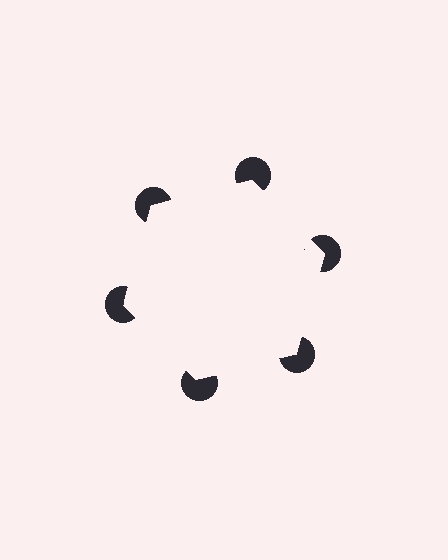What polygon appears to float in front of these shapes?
An illusory hexagon — its edges are inferred from the aligned wedge cuts in the pac-man discs, not physically drawn.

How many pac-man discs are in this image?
There are 6 — one at each vertex of the illusory hexagon.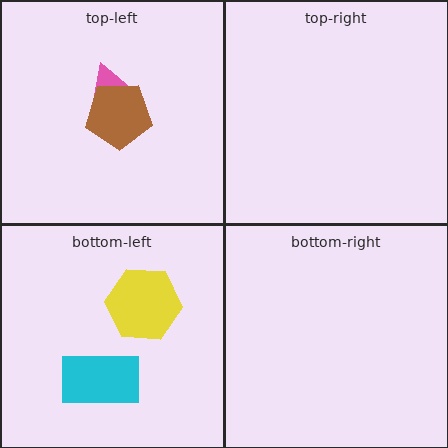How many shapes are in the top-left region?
2.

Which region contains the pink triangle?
The top-left region.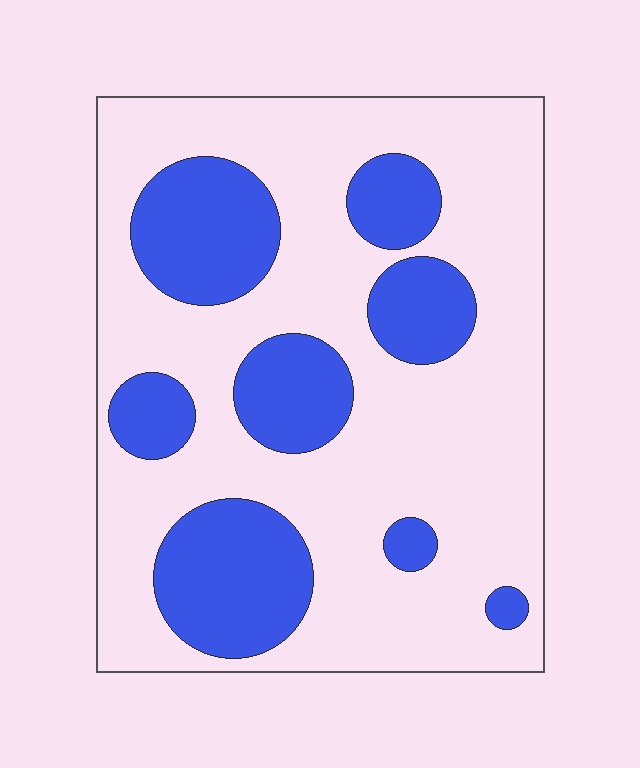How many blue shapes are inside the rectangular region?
8.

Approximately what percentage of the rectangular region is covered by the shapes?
Approximately 30%.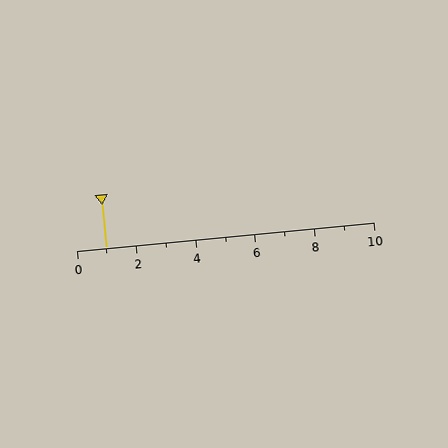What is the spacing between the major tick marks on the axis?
The major ticks are spaced 2 apart.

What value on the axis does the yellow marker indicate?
The marker indicates approximately 1.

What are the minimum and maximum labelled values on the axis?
The axis runs from 0 to 10.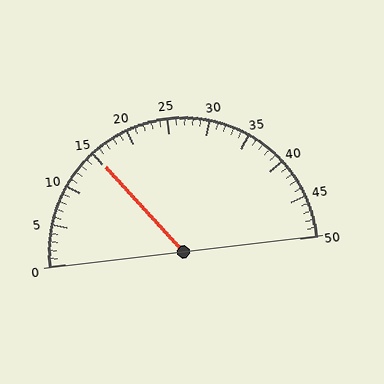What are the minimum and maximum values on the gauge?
The gauge ranges from 0 to 50.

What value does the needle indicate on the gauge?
The needle indicates approximately 15.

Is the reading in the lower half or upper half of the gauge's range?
The reading is in the lower half of the range (0 to 50).